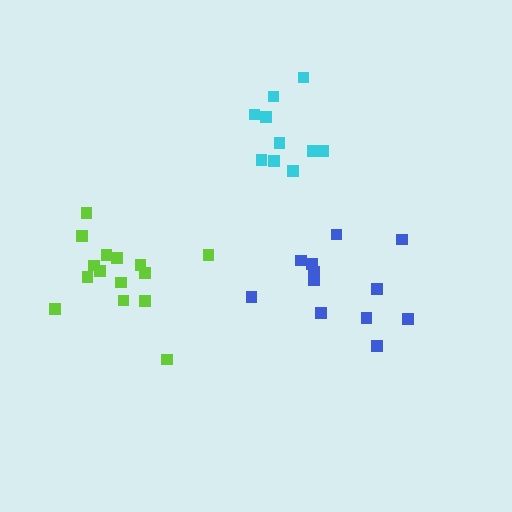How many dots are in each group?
Group 1: 10 dots, Group 2: 12 dots, Group 3: 15 dots (37 total).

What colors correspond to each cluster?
The clusters are colored: cyan, blue, lime.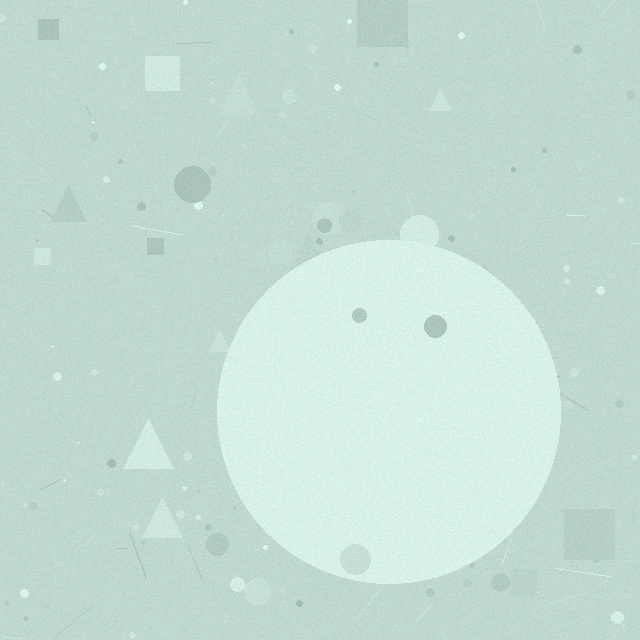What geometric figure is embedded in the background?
A circle is embedded in the background.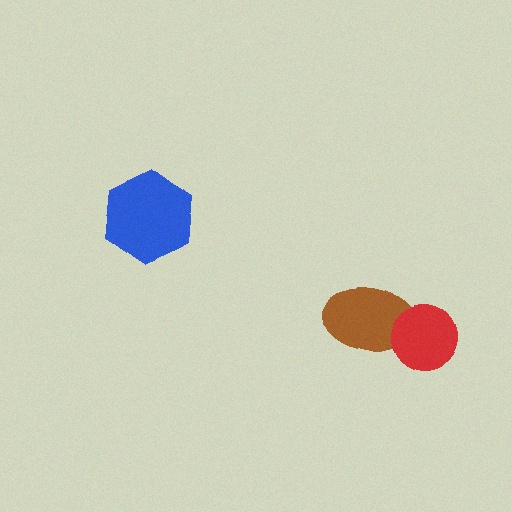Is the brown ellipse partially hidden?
Yes, it is partially covered by another shape.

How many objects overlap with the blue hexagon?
0 objects overlap with the blue hexagon.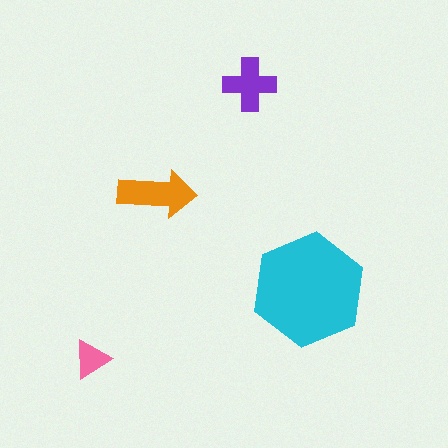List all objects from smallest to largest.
The pink triangle, the purple cross, the orange arrow, the cyan hexagon.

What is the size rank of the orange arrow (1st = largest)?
2nd.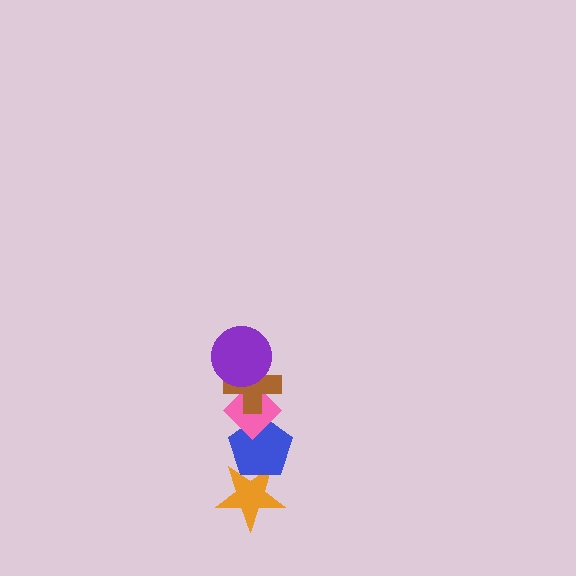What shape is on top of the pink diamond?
The brown cross is on top of the pink diamond.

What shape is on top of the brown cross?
The purple circle is on top of the brown cross.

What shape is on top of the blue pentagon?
The pink diamond is on top of the blue pentagon.